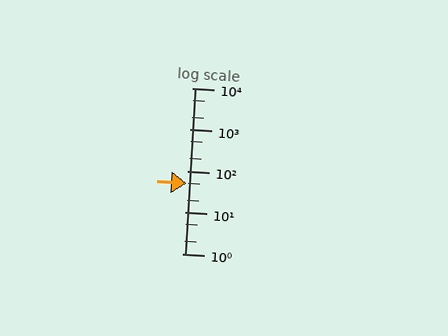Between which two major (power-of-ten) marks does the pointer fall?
The pointer is between 10 and 100.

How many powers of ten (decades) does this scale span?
The scale spans 4 decades, from 1 to 10000.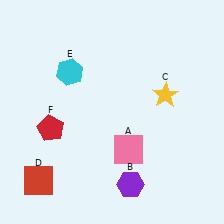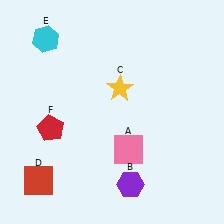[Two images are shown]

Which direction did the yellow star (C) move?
The yellow star (C) moved left.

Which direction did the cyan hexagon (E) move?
The cyan hexagon (E) moved up.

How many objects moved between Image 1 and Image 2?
2 objects moved between the two images.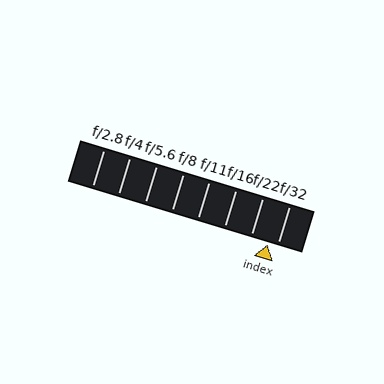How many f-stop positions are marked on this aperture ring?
There are 8 f-stop positions marked.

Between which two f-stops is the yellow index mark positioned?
The index mark is between f/22 and f/32.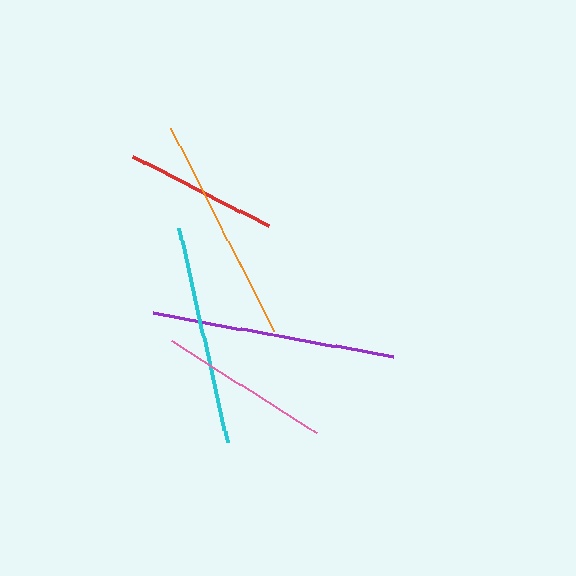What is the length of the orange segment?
The orange segment is approximately 227 pixels long.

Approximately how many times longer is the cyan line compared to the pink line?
The cyan line is approximately 1.3 times the length of the pink line.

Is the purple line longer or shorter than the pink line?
The purple line is longer than the pink line.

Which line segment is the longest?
The purple line is the longest at approximately 243 pixels.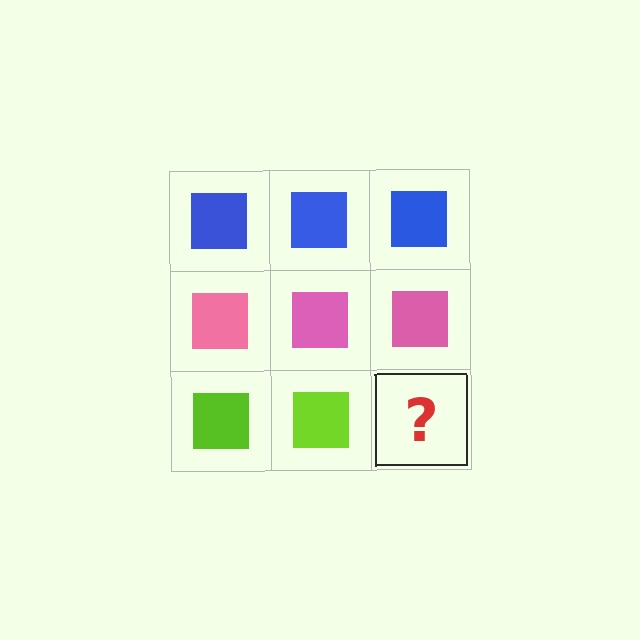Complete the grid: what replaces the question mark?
The question mark should be replaced with a lime square.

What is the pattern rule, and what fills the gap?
The rule is that each row has a consistent color. The gap should be filled with a lime square.